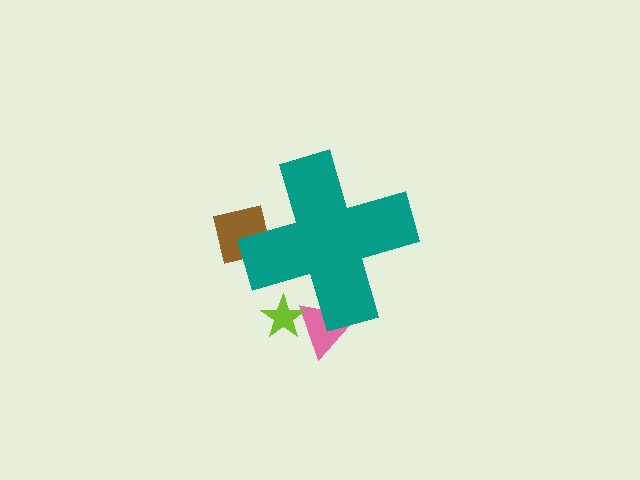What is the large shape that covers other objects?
A teal cross.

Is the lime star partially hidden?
Yes, the lime star is partially hidden behind the teal cross.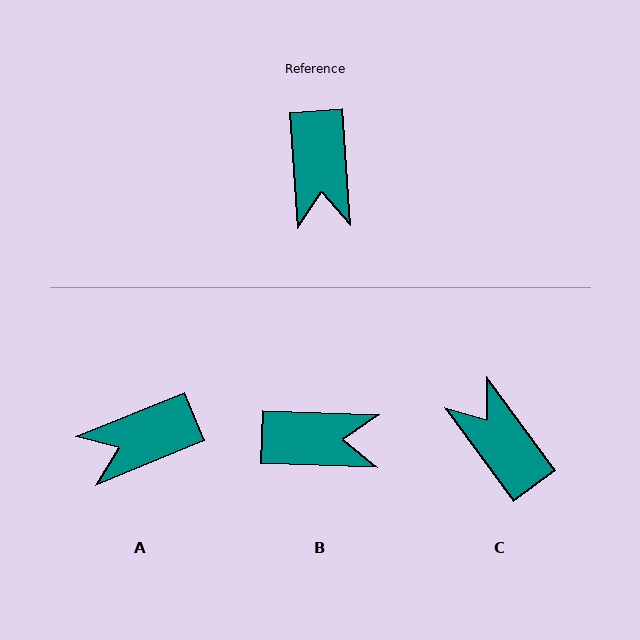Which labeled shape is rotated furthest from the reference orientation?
C, about 148 degrees away.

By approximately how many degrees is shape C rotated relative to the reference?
Approximately 148 degrees clockwise.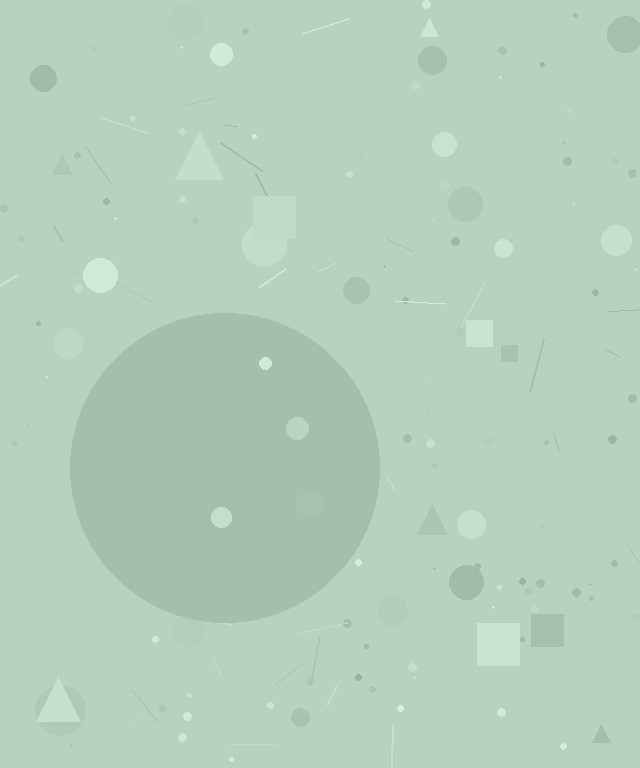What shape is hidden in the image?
A circle is hidden in the image.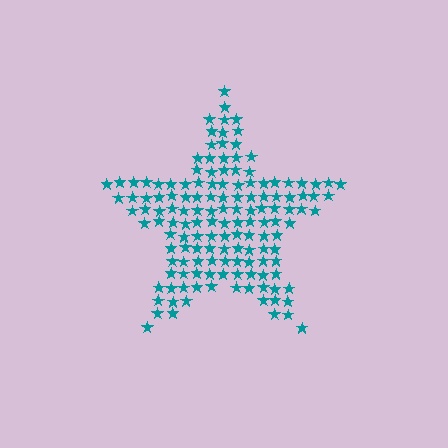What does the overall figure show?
The overall figure shows a star.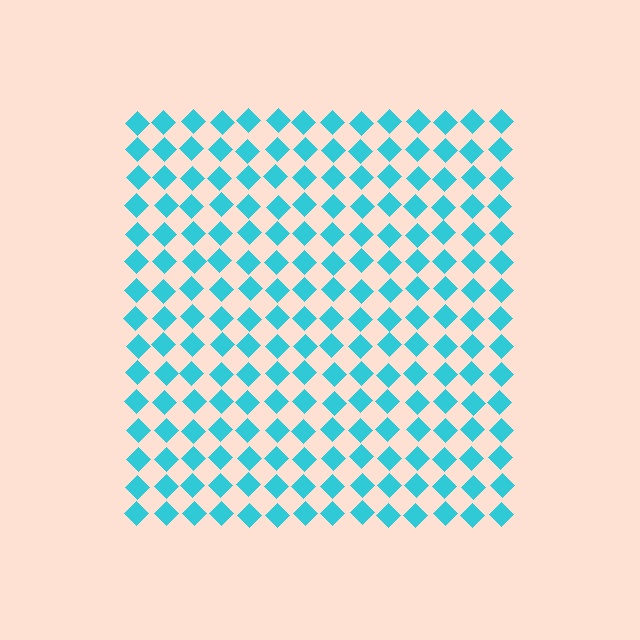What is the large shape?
The large shape is a square.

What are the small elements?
The small elements are diamonds.